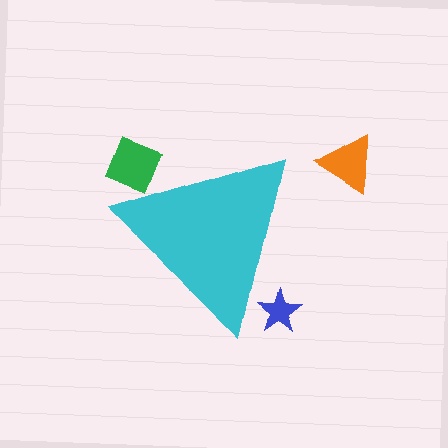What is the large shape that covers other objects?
A cyan triangle.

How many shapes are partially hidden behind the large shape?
2 shapes are partially hidden.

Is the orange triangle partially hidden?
No, the orange triangle is fully visible.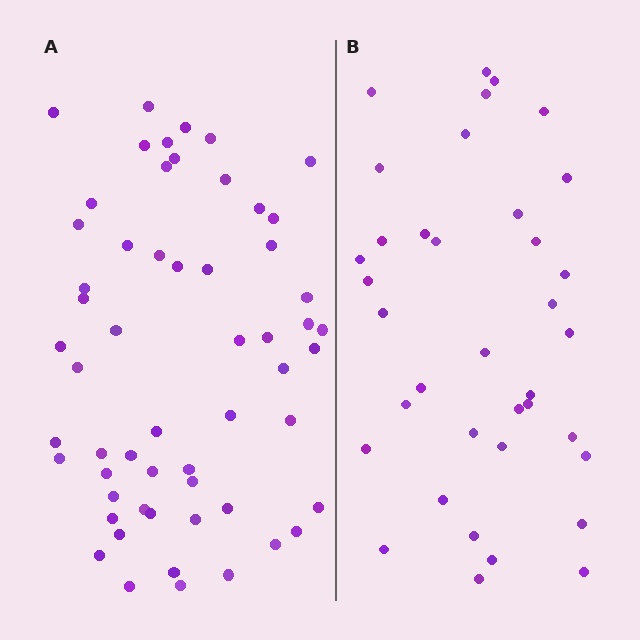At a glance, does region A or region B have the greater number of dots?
Region A (the left region) has more dots.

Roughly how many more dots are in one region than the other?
Region A has approximately 20 more dots than region B.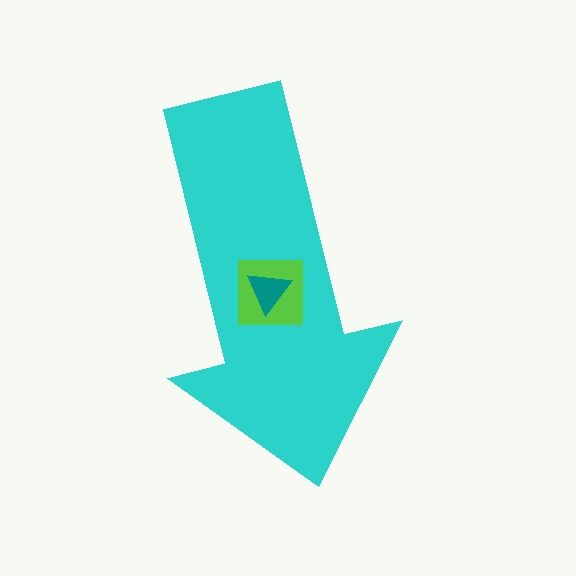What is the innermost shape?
The teal triangle.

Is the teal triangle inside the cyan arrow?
Yes.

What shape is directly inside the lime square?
The teal triangle.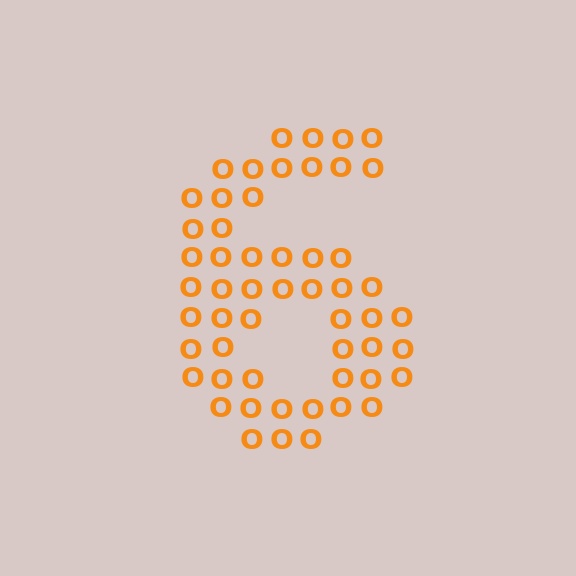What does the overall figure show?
The overall figure shows the digit 6.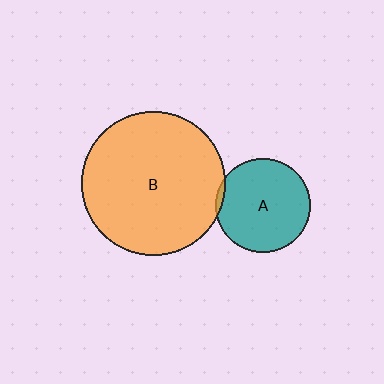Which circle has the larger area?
Circle B (orange).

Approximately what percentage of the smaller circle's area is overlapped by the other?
Approximately 5%.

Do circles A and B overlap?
Yes.